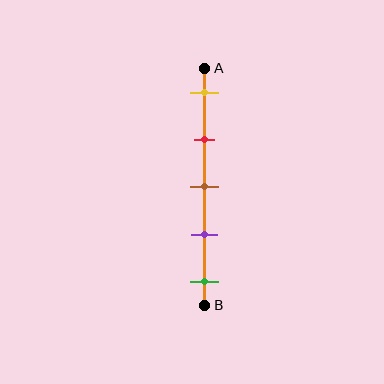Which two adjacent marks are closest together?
The brown and purple marks are the closest adjacent pair.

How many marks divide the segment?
There are 5 marks dividing the segment.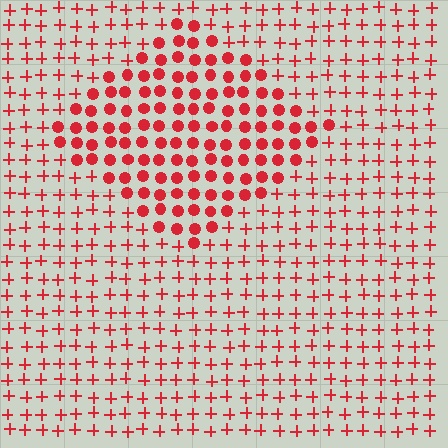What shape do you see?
I see a diamond.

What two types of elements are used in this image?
The image uses circles inside the diamond region and plus signs outside it.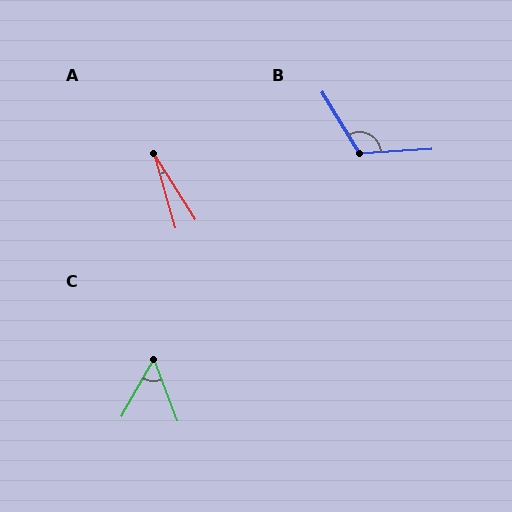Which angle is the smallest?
A, at approximately 16 degrees.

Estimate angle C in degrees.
Approximately 50 degrees.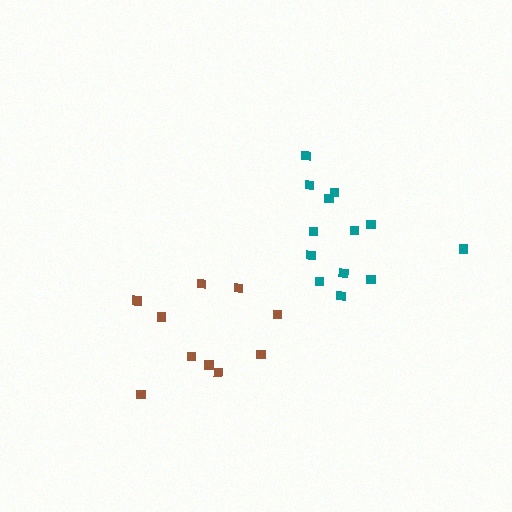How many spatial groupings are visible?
There are 2 spatial groupings.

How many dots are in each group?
Group 1: 10 dots, Group 2: 13 dots (23 total).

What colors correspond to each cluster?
The clusters are colored: brown, teal.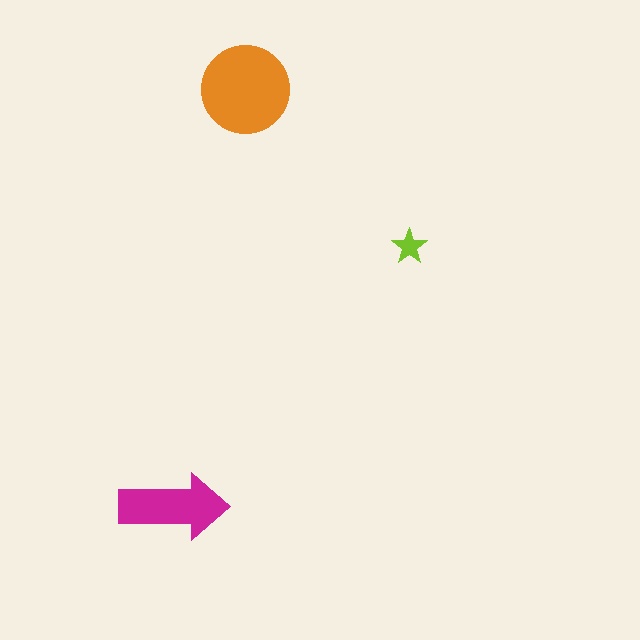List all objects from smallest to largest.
The lime star, the magenta arrow, the orange circle.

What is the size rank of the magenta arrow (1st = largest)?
2nd.